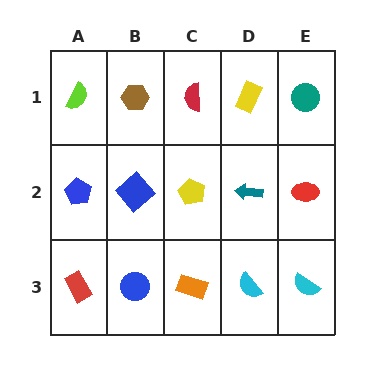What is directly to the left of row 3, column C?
A blue circle.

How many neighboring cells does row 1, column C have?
3.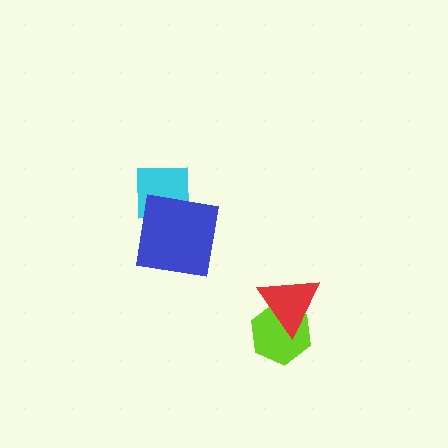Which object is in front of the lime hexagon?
The red triangle is in front of the lime hexagon.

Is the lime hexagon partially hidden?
Yes, it is partially covered by another shape.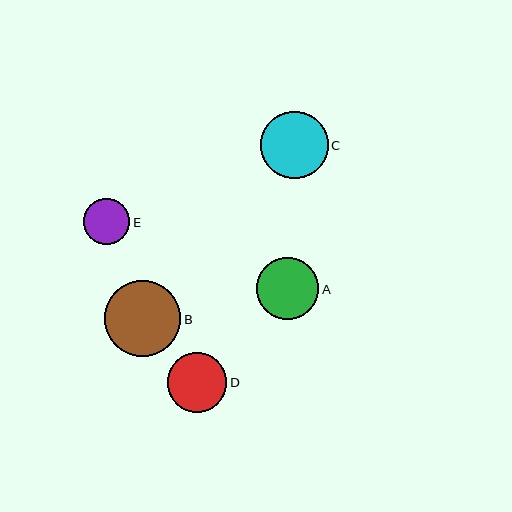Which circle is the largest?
Circle B is the largest with a size of approximately 77 pixels.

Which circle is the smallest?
Circle E is the smallest with a size of approximately 46 pixels.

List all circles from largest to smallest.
From largest to smallest: B, C, A, D, E.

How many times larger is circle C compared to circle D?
Circle C is approximately 1.1 times the size of circle D.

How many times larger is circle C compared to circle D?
Circle C is approximately 1.1 times the size of circle D.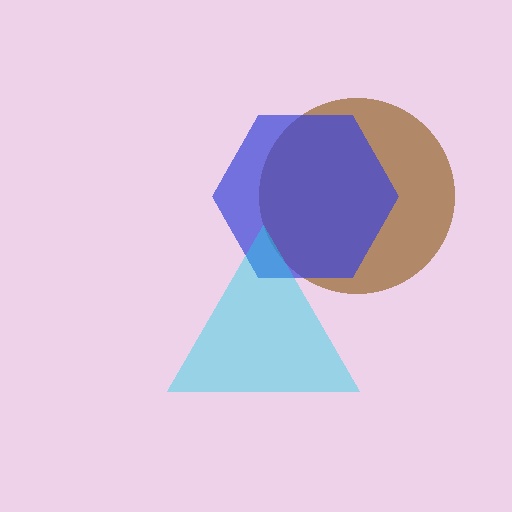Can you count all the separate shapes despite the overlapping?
Yes, there are 3 separate shapes.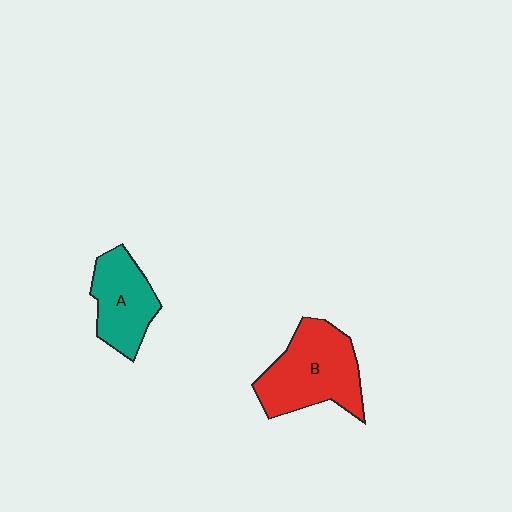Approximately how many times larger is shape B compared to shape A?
Approximately 1.4 times.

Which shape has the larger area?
Shape B (red).